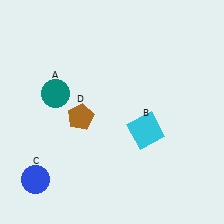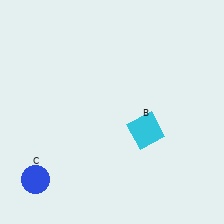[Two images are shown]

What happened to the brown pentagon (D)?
The brown pentagon (D) was removed in Image 2. It was in the bottom-left area of Image 1.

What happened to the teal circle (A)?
The teal circle (A) was removed in Image 2. It was in the top-left area of Image 1.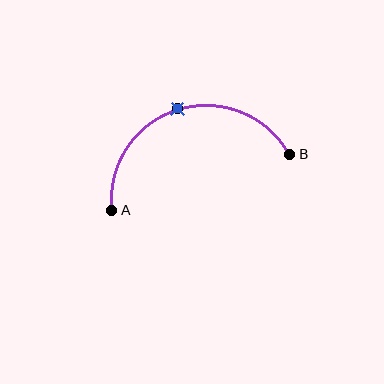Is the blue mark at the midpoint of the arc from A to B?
Yes. The blue mark lies on the arc at equal arc-length from both A and B — it is the arc midpoint.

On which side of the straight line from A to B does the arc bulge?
The arc bulges above the straight line connecting A and B.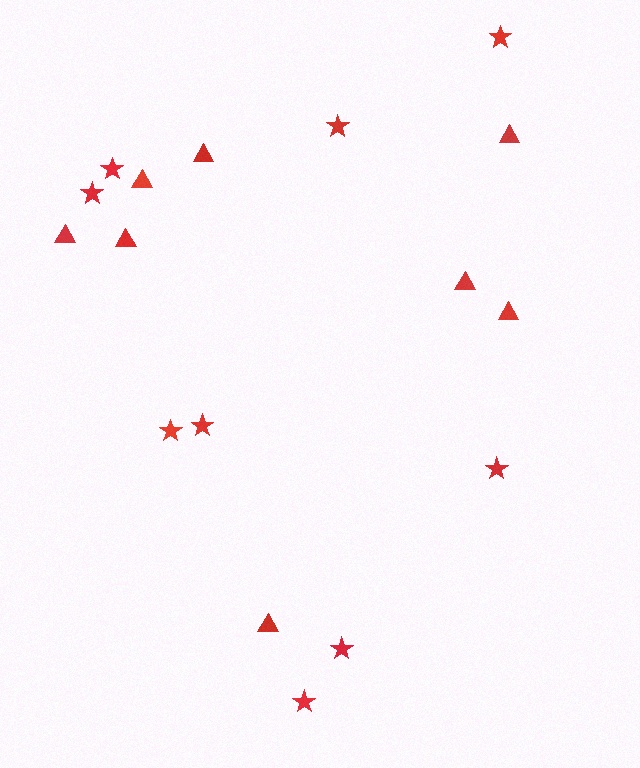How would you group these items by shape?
There are 2 groups: one group of triangles (8) and one group of stars (9).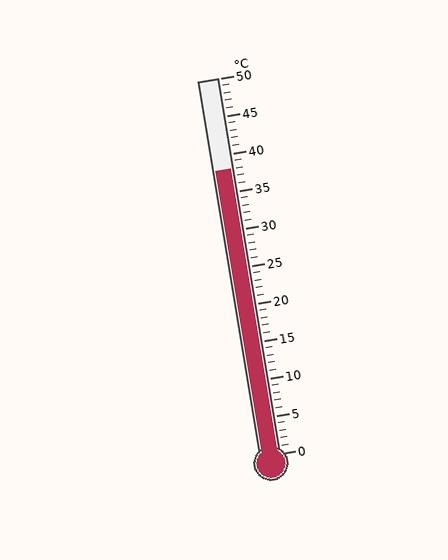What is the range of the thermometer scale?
The thermometer scale ranges from 0°C to 50°C.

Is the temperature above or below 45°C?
The temperature is below 45°C.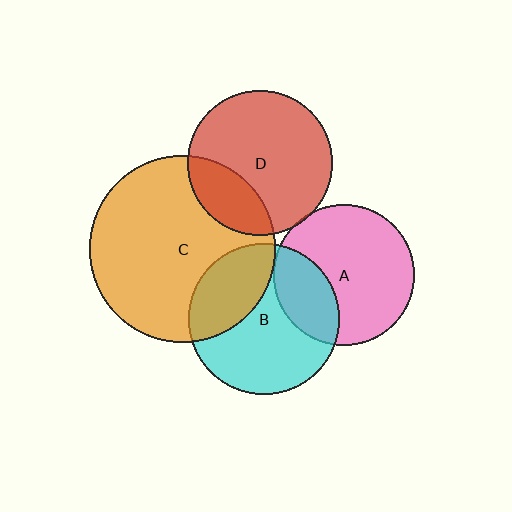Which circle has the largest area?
Circle C (orange).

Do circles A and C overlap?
Yes.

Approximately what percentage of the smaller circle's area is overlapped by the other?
Approximately 5%.